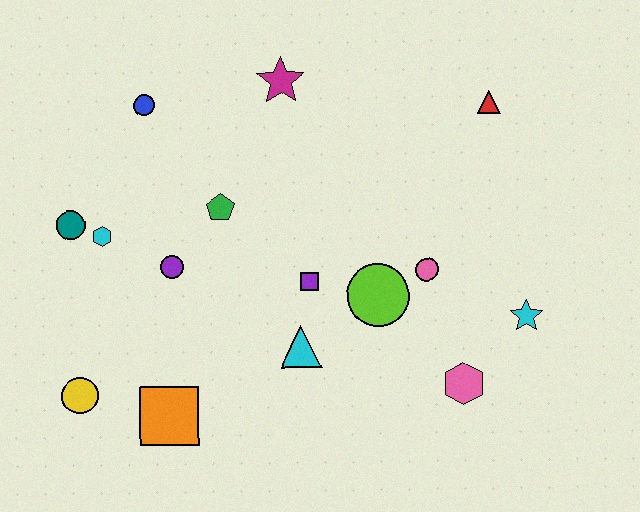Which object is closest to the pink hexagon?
The cyan star is closest to the pink hexagon.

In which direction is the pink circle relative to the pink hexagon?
The pink circle is above the pink hexagon.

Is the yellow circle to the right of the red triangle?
No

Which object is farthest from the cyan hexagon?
The cyan star is farthest from the cyan hexagon.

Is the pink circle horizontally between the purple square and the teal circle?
No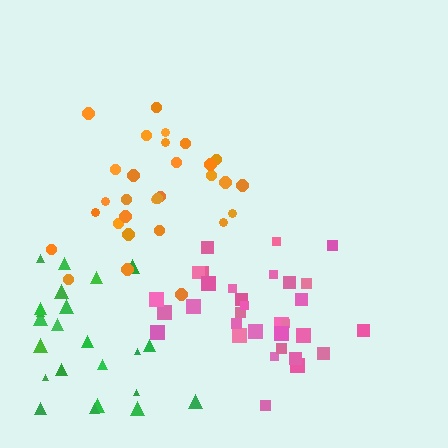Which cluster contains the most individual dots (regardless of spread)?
Orange (32).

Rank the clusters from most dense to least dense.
pink, orange, green.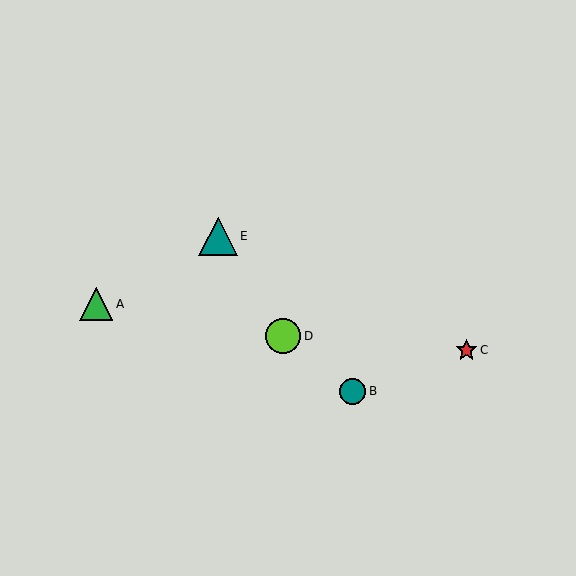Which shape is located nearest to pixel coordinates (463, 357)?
The red star (labeled C) at (466, 350) is nearest to that location.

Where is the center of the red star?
The center of the red star is at (466, 350).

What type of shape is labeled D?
Shape D is a lime circle.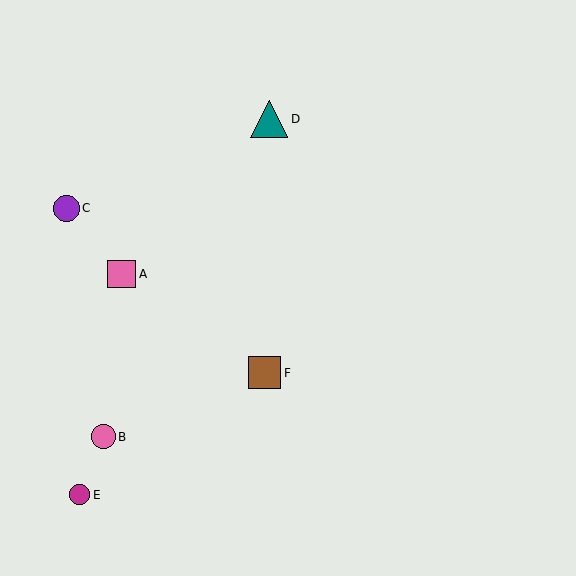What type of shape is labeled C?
Shape C is a purple circle.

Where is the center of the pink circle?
The center of the pink circle is at (103, 437).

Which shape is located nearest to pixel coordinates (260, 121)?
The teal triangle (labeled D) at (269, 119) is nearest to that location.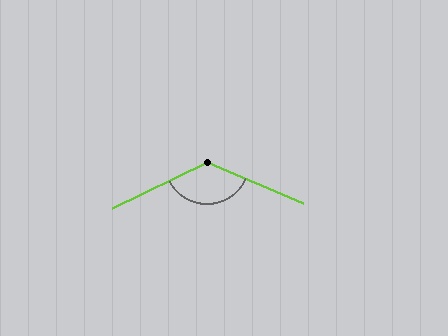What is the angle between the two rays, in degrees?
Approximately 131 degrees.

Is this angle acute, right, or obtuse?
It is obtuse.